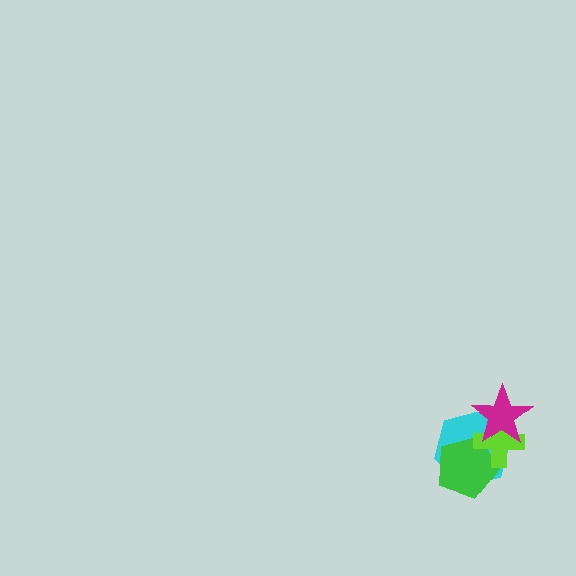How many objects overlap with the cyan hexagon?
3 objects overlap with the cyan hexagon.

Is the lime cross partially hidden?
Yes, it is partially covered by another shape.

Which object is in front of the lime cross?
The magenta star is in front of the lime cross.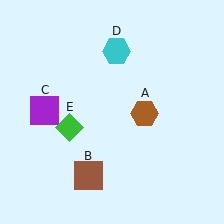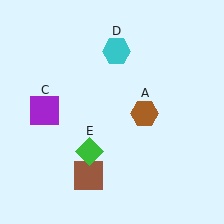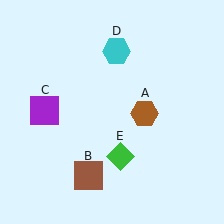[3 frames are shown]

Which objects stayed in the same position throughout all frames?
Brown hexagon (object A) and brown square (object B) and purple square (object C) and cyan hexagon (object D) remained stationary.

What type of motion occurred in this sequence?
The green diamond (object E) rotated counterclockwise around the center of the scene.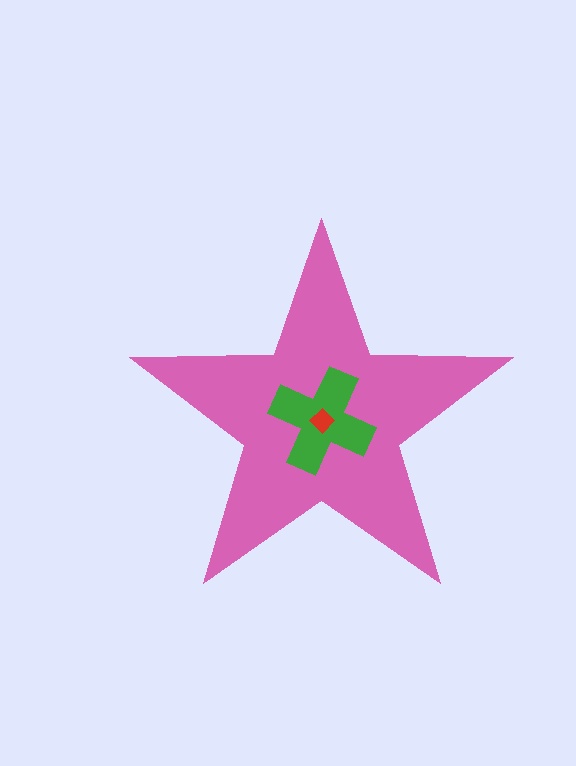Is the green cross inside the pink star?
Yes.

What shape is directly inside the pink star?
The green cross.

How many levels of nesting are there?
3.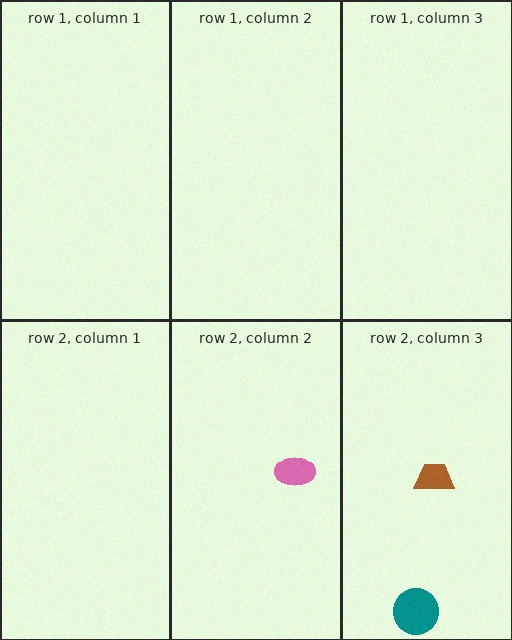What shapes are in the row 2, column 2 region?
The pink ellipse.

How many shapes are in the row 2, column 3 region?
2.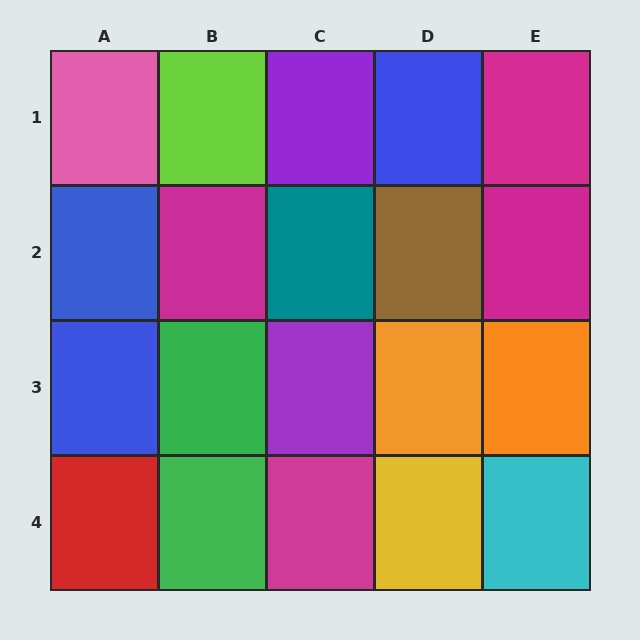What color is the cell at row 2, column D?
Brown.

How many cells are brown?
1 cell is brown.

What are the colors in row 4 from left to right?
Red, green, magenta, yellow, cyan.